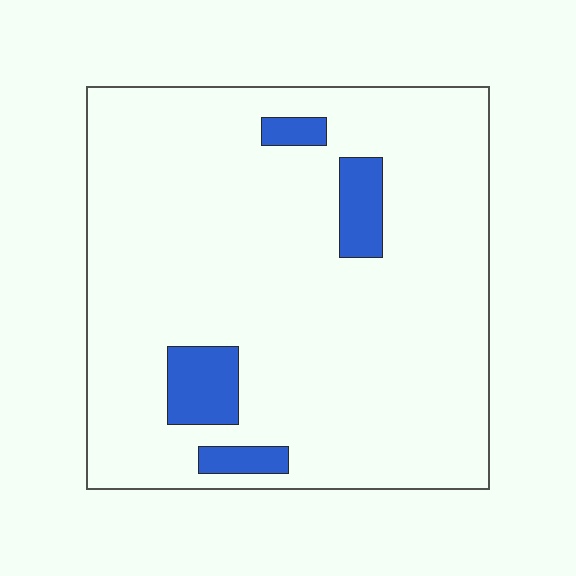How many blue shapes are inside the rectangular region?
4.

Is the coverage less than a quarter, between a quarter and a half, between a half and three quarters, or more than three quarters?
Less than a quarter.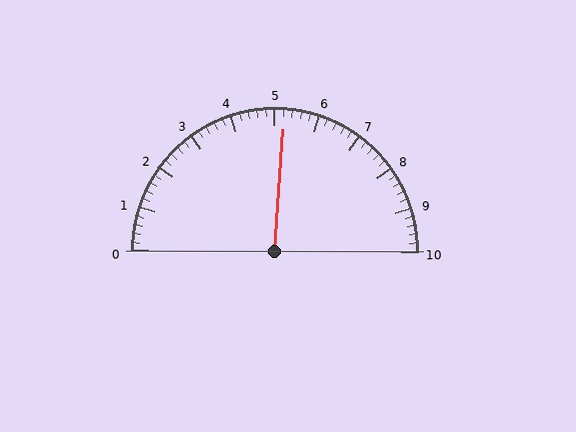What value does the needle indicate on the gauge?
The needle indicates approximately 5.2.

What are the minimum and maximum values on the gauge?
The gauge ranges from 0 to 10.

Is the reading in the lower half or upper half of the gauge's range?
The reading is in the upper half of the range (0 to 10).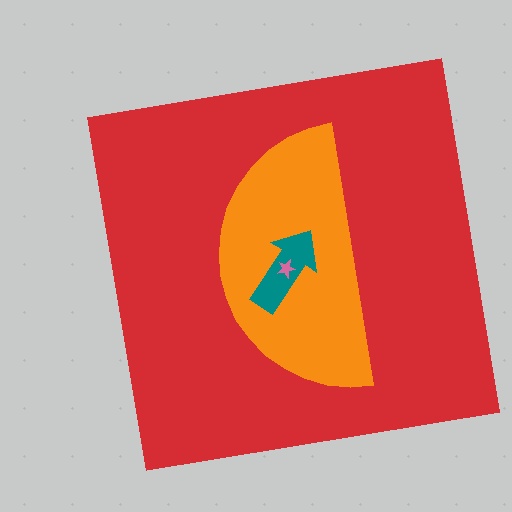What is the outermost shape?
The red square.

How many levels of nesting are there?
4.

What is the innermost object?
The pink star.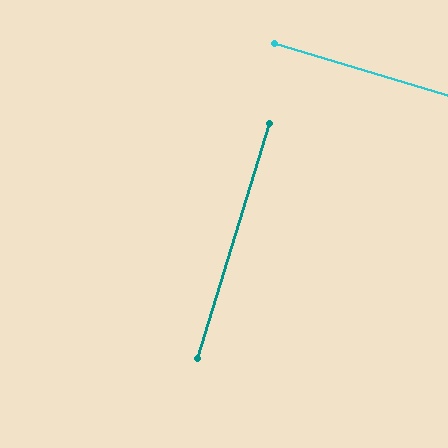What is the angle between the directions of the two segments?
Approximately 89 degrees.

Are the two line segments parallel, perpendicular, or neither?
Perpendicular — they meet at approximately 89°.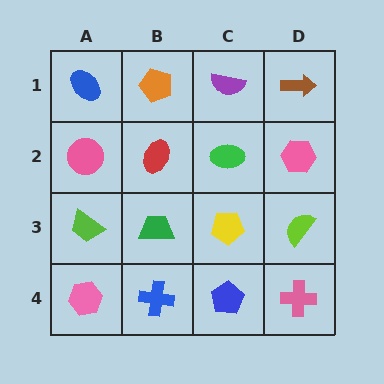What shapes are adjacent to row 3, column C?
A green ellipse (row 2, column C), a blue pentagon (row 4, column C), a green trapezoid (row 3, column B), a lime semicircle (row 3, column D).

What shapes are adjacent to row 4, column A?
A lime trapezoid (row 3, column A), a blue cross (row 4, column B).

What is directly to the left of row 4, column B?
A pink hexagon.